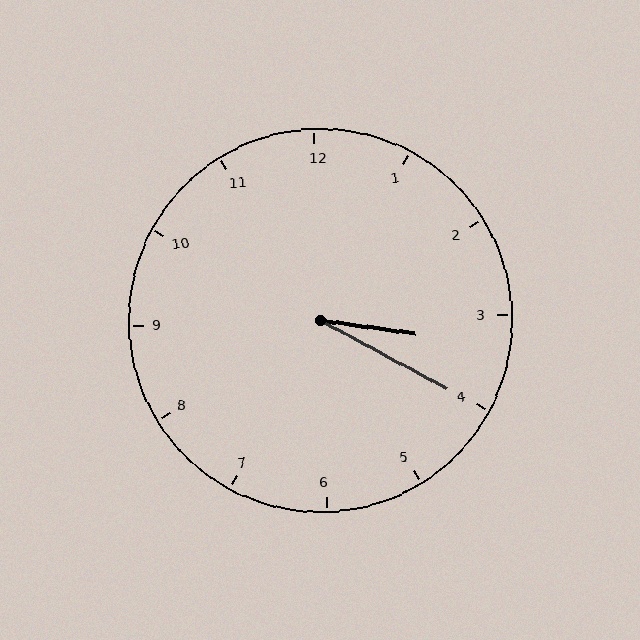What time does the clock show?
3:20.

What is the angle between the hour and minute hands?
Approximately 20 degrees.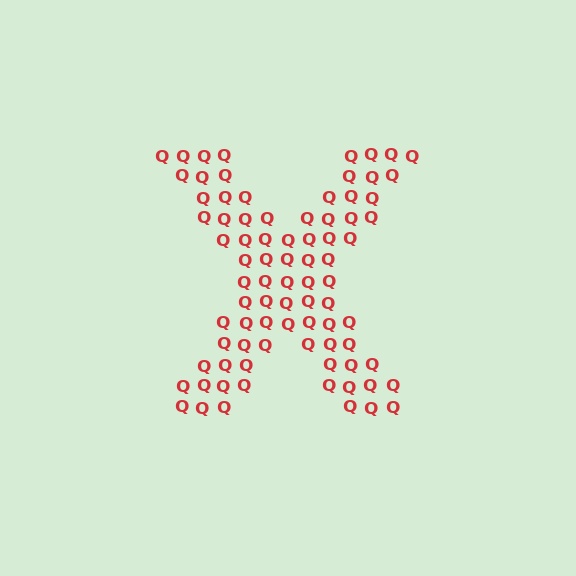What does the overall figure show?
The overall figure shows the letter X.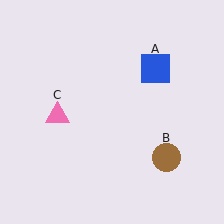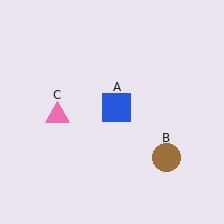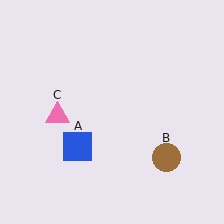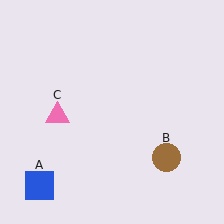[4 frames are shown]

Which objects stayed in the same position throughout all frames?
Brown circle (object B) and pink triangle (object C) remained stationary.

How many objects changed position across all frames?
1 object changed position: blue square (object A).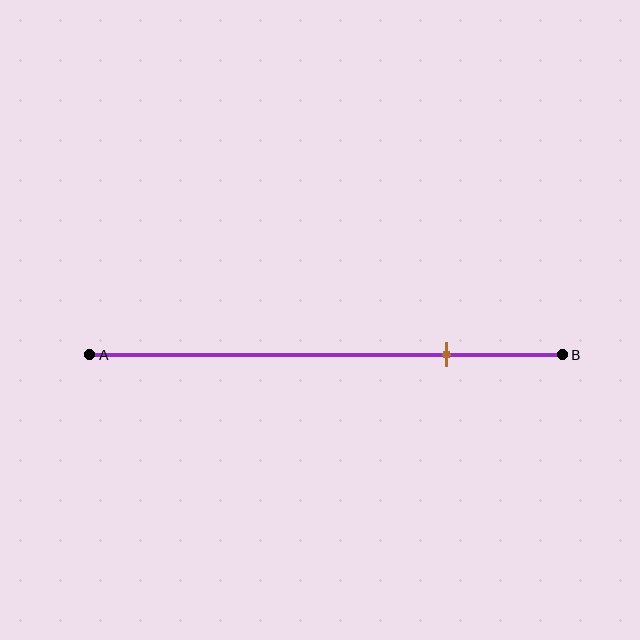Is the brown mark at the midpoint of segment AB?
No, the mark is at about 75% from A, not at the 50% midpoint.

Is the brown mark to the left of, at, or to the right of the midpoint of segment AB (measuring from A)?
The brown mark is to the right of the midpoint of segment AB.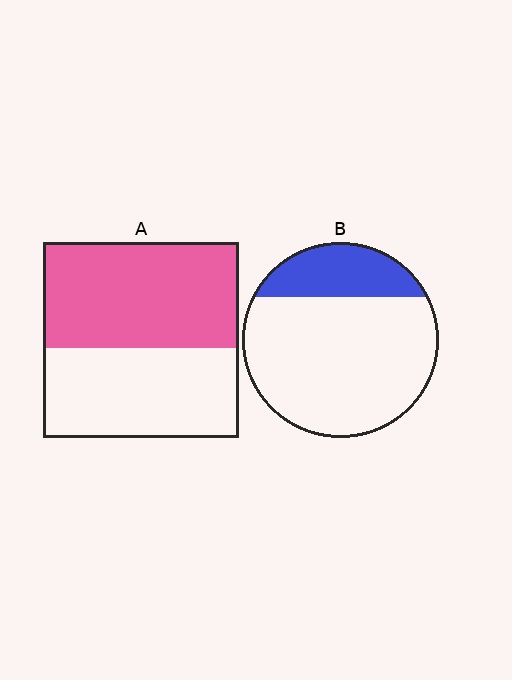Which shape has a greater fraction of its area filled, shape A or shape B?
Shape A.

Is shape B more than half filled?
No.